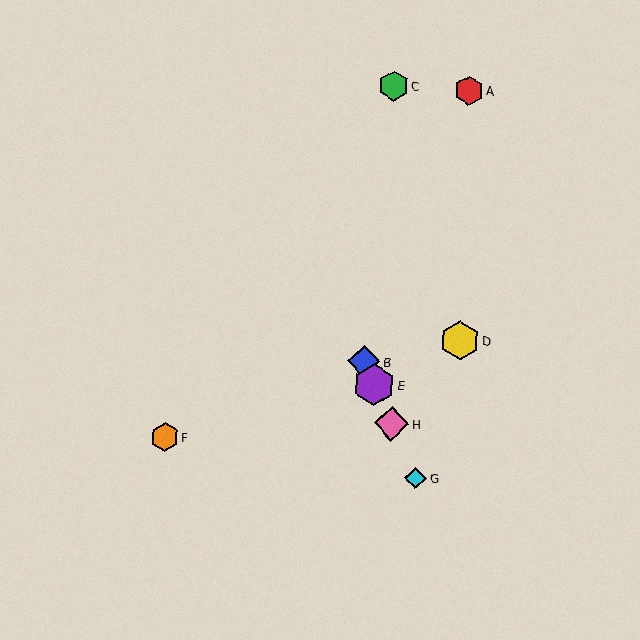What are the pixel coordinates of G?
Object G is at (416, 478).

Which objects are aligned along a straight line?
Objects B, E, G, H are aligned along a straight line.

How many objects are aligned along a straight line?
4 objects (B, E, G, H) are aligned along a straight line.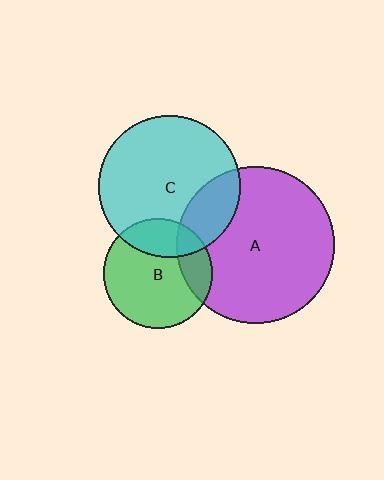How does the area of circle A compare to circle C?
Approximately 1.2 times.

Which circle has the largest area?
Circle A (purple).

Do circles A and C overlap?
Yes.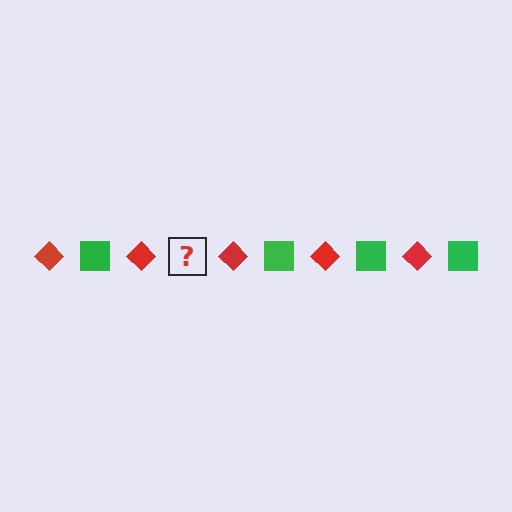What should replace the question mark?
The question mark should be replaced with a green square.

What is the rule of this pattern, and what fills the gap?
The rule is that the pattern alternates between red diamond and green square. The gap should be filled with a green square.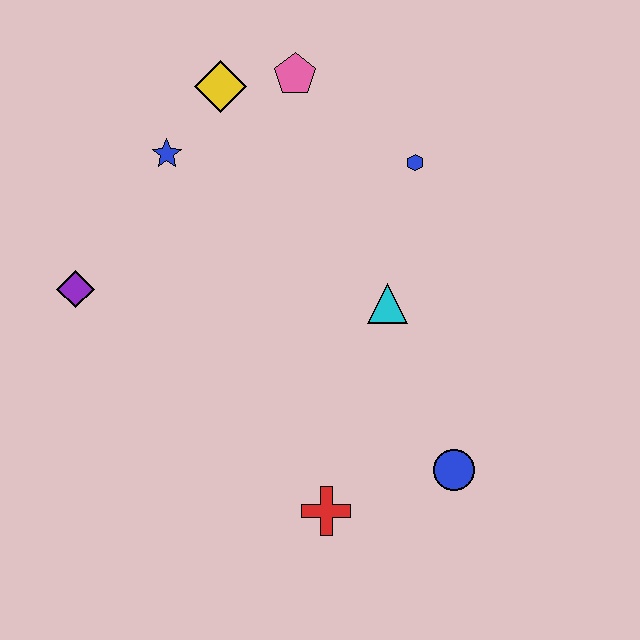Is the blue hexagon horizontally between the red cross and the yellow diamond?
No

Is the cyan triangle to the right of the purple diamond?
Yes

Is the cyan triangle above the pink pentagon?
No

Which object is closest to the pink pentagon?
The yellow diamond is closest to the pink pentagon.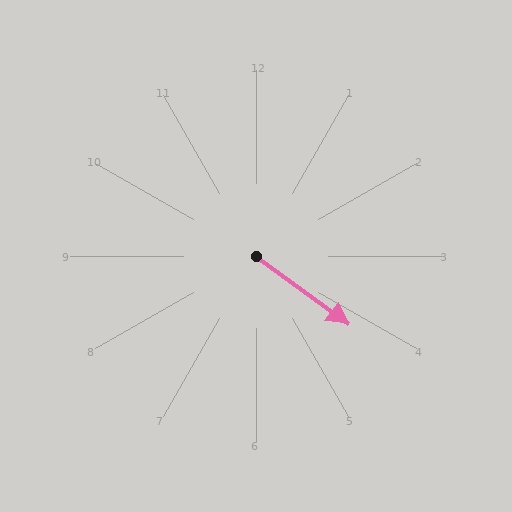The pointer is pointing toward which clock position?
Roughly 4 o'clock.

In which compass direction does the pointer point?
Southeast.